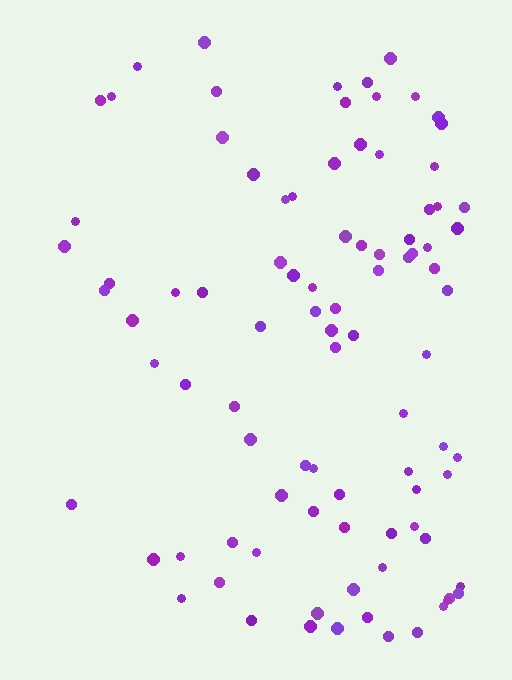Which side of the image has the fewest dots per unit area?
The left.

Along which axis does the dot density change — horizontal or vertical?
Horizontal.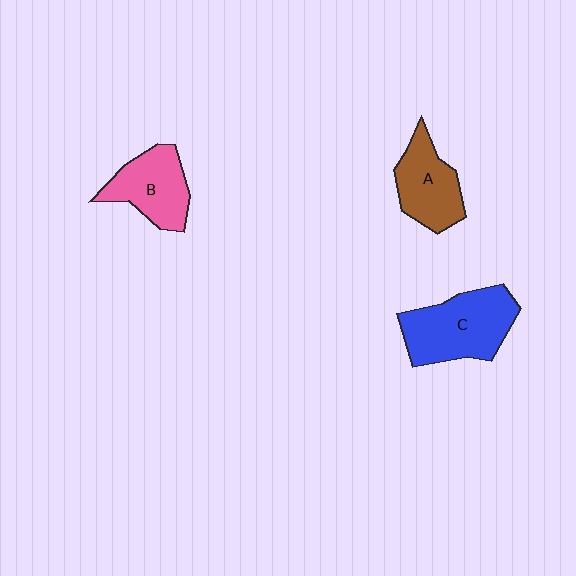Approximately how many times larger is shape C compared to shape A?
Approximately 1.4 times.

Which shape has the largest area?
Shape C (blue).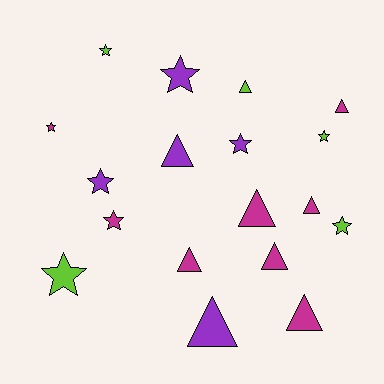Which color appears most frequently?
Magenta, with 8 objects.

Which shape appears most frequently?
Triangle, with 9 objects.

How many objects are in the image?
There are 18 objects.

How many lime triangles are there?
There is 1 lime triangle.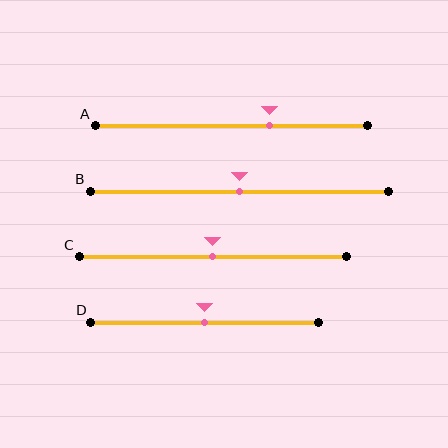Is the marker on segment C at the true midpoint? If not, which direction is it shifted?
Yes, the marker on segment C is at the true midpoint.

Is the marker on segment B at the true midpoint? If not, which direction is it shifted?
Yes, the marker on segment B is at the true midpoint.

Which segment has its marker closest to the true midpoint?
Segment B has its marker closest to the true midpoint.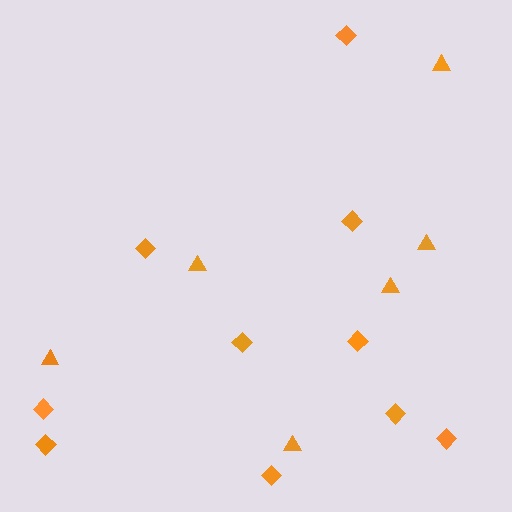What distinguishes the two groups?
There are 2 groups: one group of diamonds (10) and one group of triangles (6).